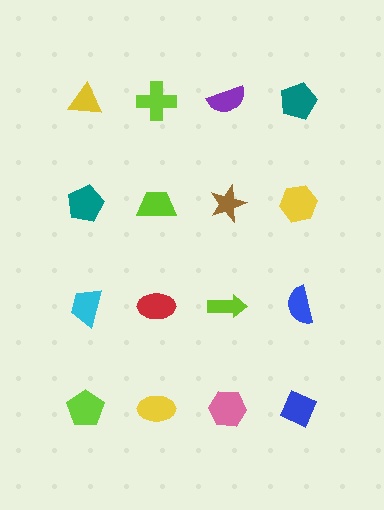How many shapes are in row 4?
4 shapes.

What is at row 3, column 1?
A cyan trapezoid.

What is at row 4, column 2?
A yellow ellipse.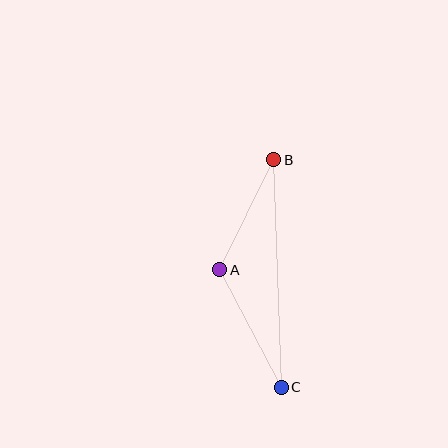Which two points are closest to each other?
Points A and B are closest to each other.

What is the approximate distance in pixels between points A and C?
The distance between A and C is approximately 133 pixels.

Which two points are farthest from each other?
Points B and C are farthest from each other.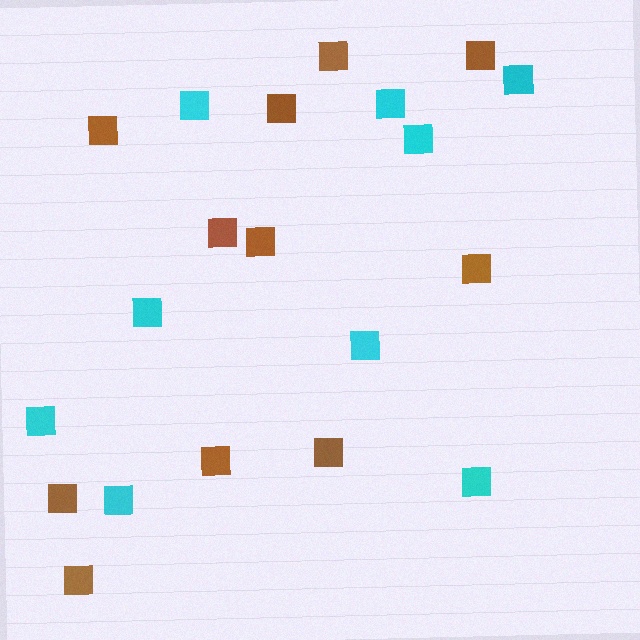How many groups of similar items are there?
There are 2 groups: one group of brown squares (11) and one group of cyan squares (9).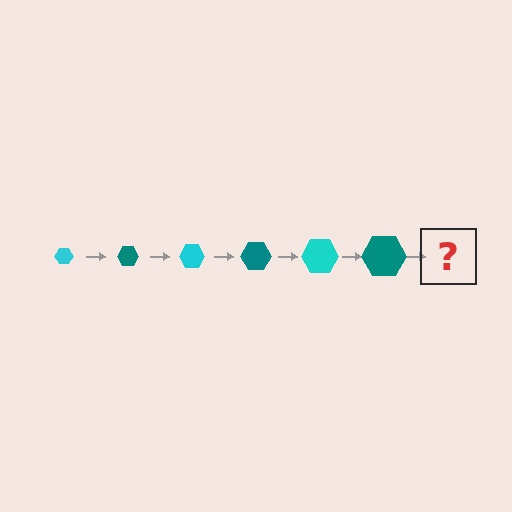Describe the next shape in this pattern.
It should be a cyan hexagon, larger than the previous one.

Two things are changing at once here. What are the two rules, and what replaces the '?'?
The two rules are that the hexagon grows larger each step and the color cycles through cyan and teal. The '?' should be a cyan hexagon, larger than the previous one.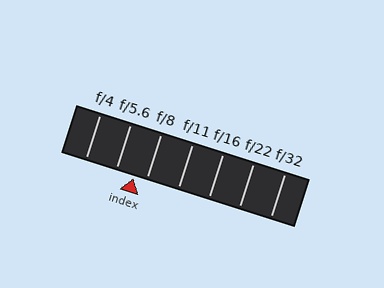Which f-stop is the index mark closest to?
The index mark is closest to f/8.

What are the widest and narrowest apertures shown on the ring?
The widest aperture shown is f/4 and the narrowest is f/32.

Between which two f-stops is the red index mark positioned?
The index mark is between f/5.6 and f/8.